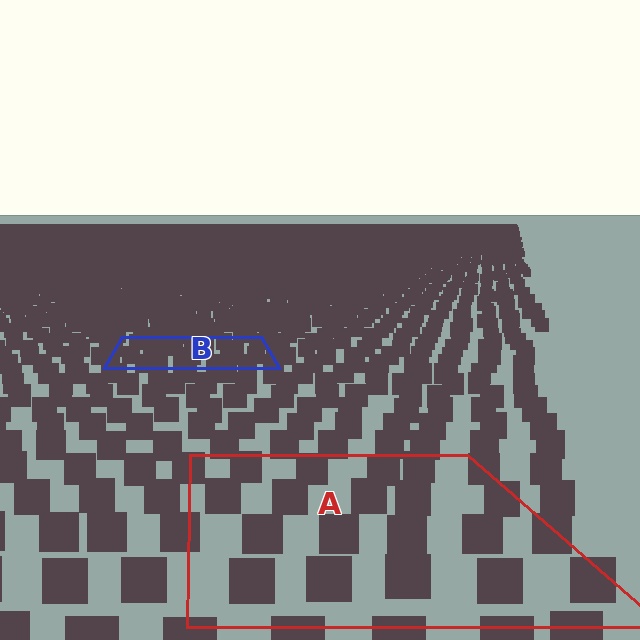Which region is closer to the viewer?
Region A is closer. The texture elements there are larger and more spread out.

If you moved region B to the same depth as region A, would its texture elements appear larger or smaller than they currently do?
They would appear larger. At a closer depth, the same texture elements are projected at a bigger on-screen size.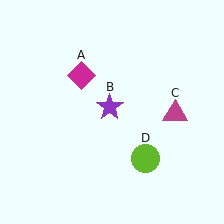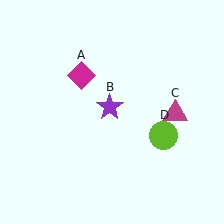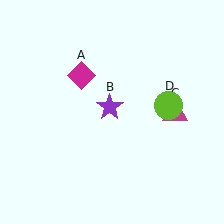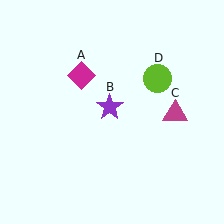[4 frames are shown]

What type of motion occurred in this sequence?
The lime circle (object D) rotated counterclockwise around the center of the scene.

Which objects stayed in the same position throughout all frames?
Magenta diamond (object A) and purple star (object B) and magenta triangle (object C) remained stationary.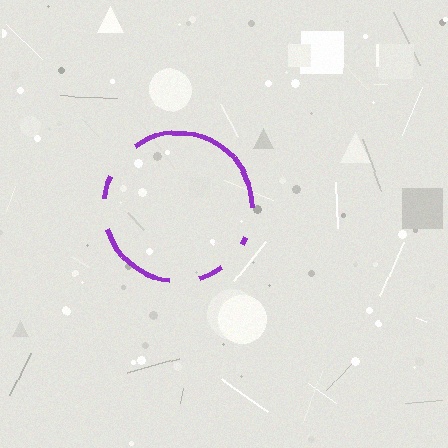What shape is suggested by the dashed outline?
The dashed outline suggests a circle.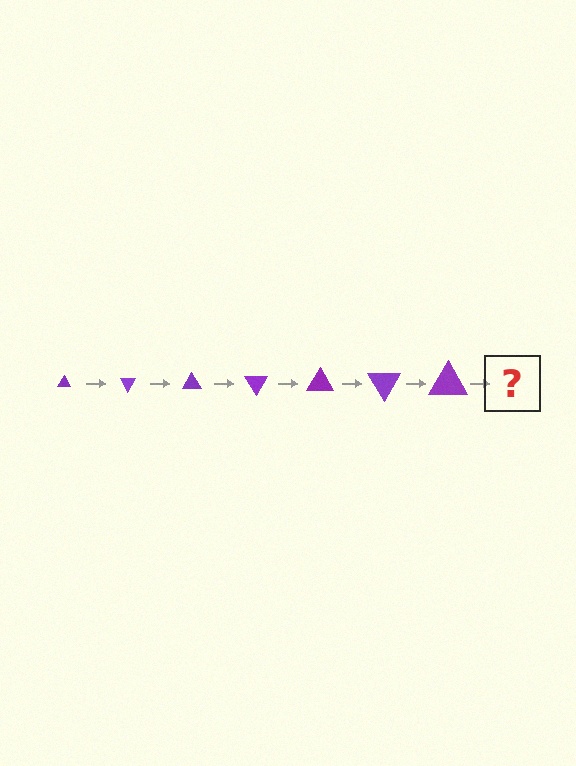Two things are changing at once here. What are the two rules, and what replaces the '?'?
The two rules are that the triangle grows larger each step and it rotates 60 degrees each step. The '?' should be a triangle, larger than the previous one and rotated 420 degrees from the start.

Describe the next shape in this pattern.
It should be a triangle, larger than the previous one and rotated 420 degrees from the start.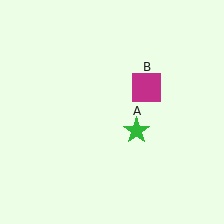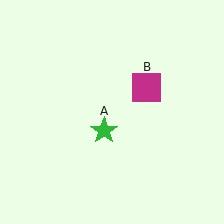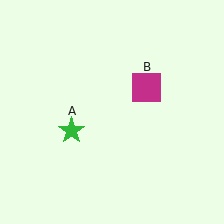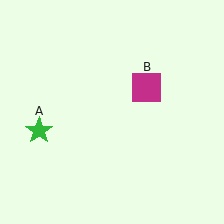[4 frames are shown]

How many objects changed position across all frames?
1 object changed position: green star (object A).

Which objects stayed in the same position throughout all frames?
Magenta square (object B) remained stationary.